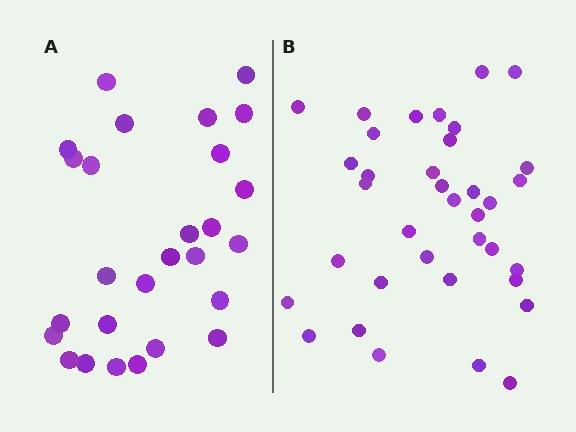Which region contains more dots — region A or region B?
Region B (the right region) has more dots.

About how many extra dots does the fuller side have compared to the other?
Region B has roughly 8 or so more dots than region A.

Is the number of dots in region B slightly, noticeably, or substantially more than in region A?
Region B has noticeably more, but not dramatically so. The ratio is roughly 1.3 to 1.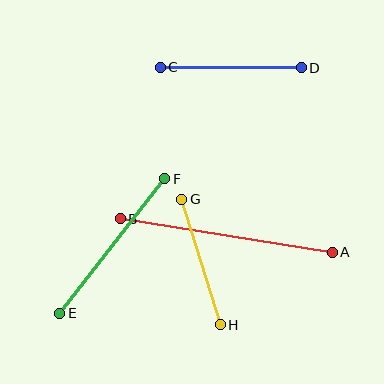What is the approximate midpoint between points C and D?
The midpoint is at approximately (231, 67) pixels.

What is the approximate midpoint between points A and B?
The midpoint is at approximately (226, 236) pixels.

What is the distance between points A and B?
The distance is approximately 215 pixels.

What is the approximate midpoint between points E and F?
The midpoint is at approximately (112, 246) pixels.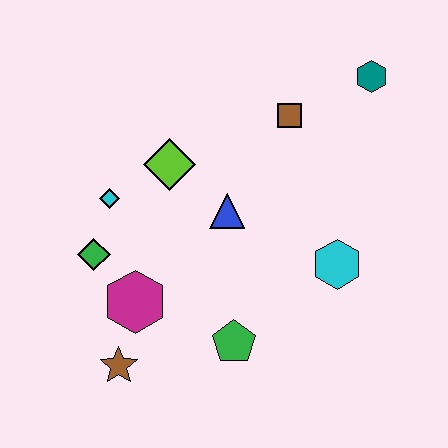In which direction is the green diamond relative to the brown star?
The green diamond is above the brown star.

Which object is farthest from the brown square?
The brown star is farthest from the brown square.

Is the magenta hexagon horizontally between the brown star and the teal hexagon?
Yes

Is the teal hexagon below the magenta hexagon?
No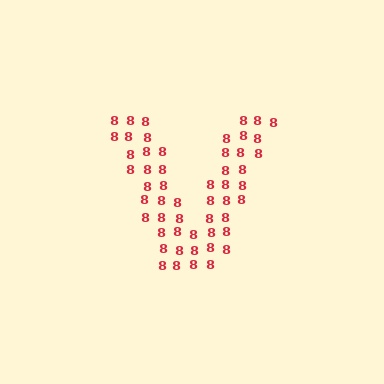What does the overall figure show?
The overall figure shows the letter V.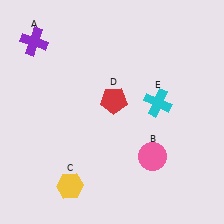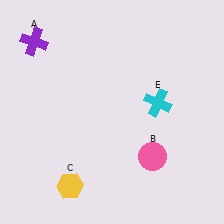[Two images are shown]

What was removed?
The red pentagon (D) was removed in Image 2.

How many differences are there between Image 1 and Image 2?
There is 1 difference between the two images.